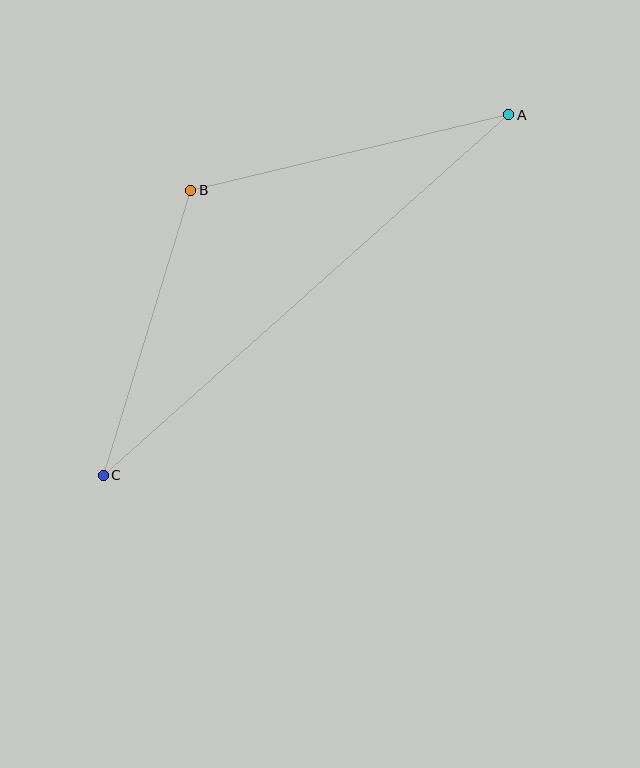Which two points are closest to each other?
Points B and C are closest to each other.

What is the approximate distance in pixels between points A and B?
The distance between A and B is approximately 327 pixels.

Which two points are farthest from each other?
Points A and C are farthest from each other.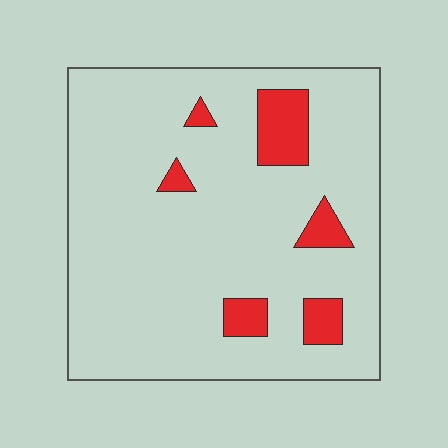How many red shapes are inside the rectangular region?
6.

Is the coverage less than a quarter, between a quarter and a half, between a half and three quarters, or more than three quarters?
Less than a quarter.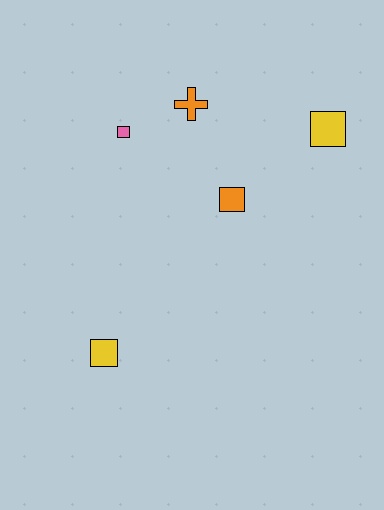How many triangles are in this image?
There are no triangles.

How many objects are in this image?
There are 5 objects.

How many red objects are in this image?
There are no red objects.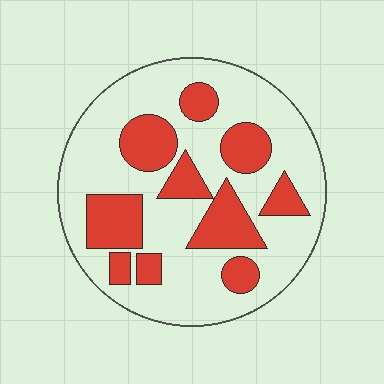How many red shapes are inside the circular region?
10.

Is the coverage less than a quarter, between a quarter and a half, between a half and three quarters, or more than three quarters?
Between a quarter and a half.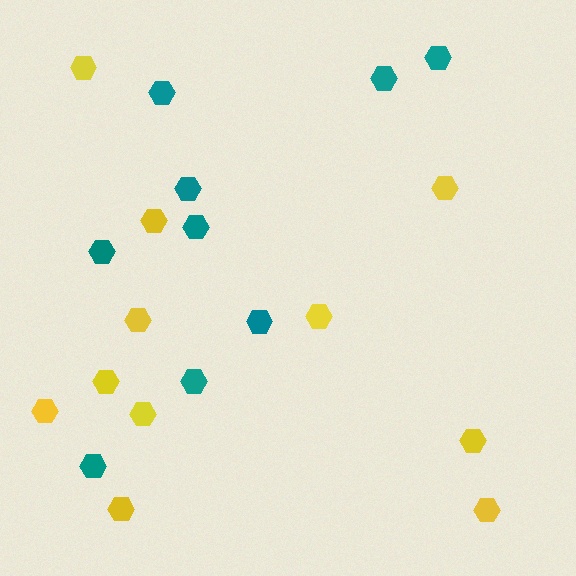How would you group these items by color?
There are 2 groups: one group of yellow hexagons (11) and one group of teal hexagons (9).